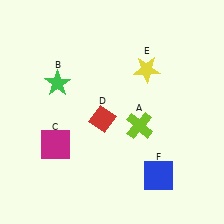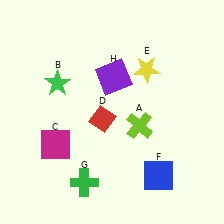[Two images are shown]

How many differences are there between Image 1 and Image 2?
There are 2 differences between the two images.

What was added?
A green cross (G), a purple square (H) were added in Image 2.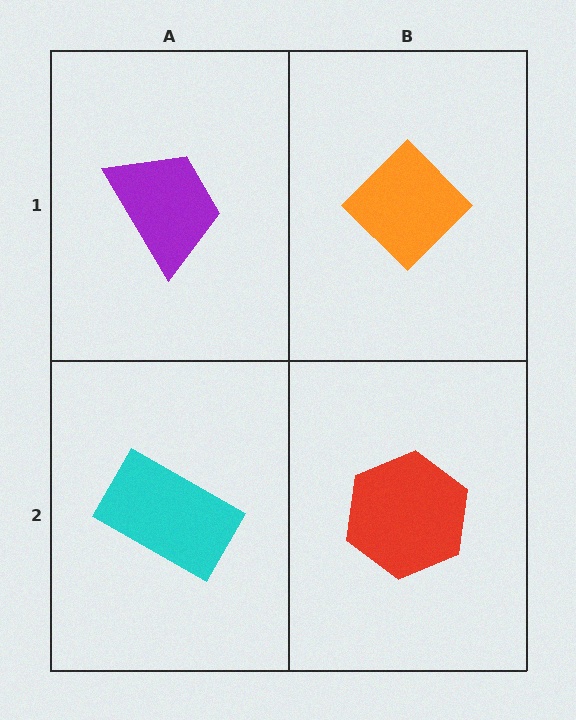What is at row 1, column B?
An orange diamond.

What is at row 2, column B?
A red hexagon.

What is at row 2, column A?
A cyan rectangle.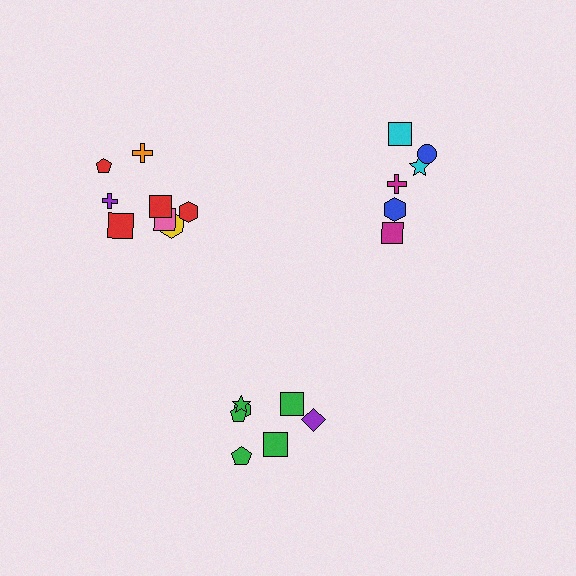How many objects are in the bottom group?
There are 7 objects.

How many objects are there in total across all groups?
There are 21 objects.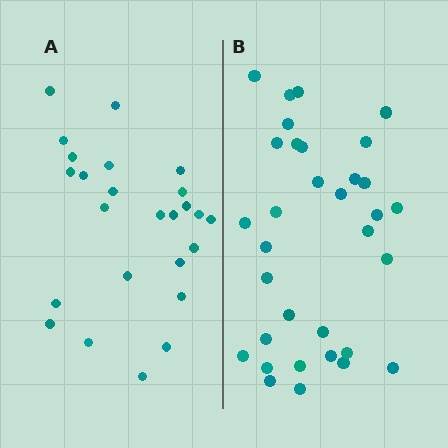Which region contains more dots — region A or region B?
Region B (the right region) has more dots.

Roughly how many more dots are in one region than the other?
Region B has roughly 8 or so more dots than region A.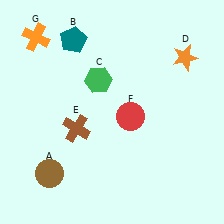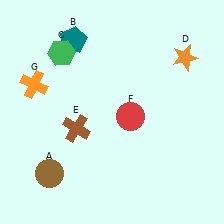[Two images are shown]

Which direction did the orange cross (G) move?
The orange cross (G) moved down.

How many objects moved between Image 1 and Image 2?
2 objects moved between the two images.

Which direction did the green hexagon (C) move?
The green hexagon (C) moved left.